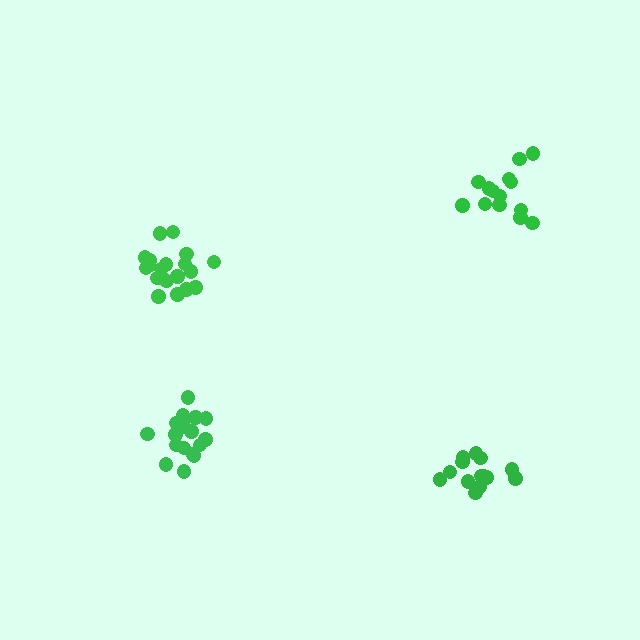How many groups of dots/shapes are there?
There are 4 groups.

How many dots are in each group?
Group 1: 20 dots, Group 2: 15 dots, Group 3: 14 dots, Group 4: 18 dots (67 total).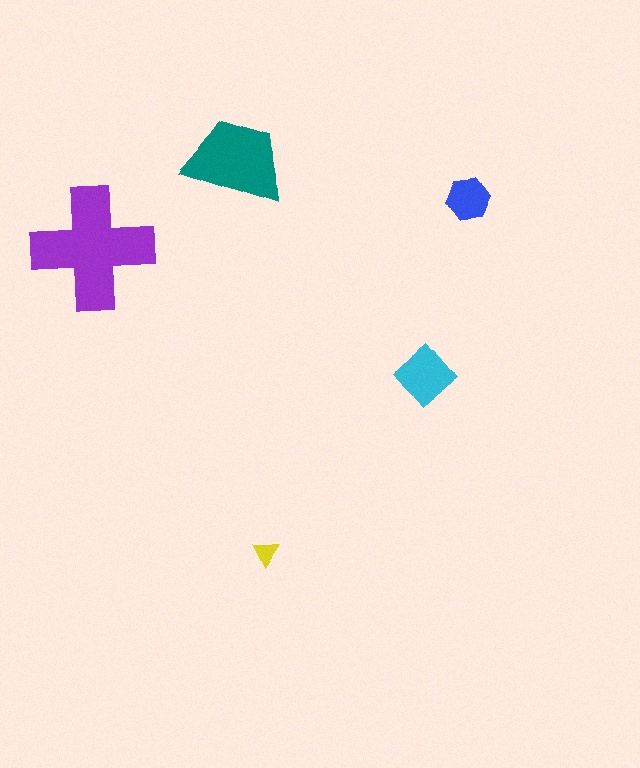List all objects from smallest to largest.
The yellow triangle, the blue hexagon, the cyan diamond, the teal trapezoid, the purple cross.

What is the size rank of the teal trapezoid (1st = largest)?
2nd.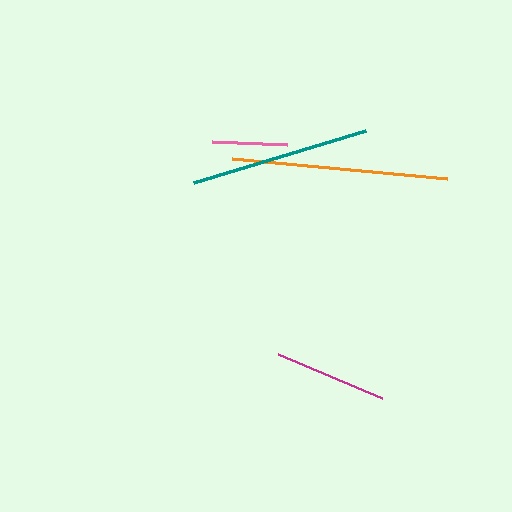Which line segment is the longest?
The orange line is the longest at approximately 216 pixels.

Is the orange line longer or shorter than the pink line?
The orange line is longer than the pink line.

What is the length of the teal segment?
The teal segment is approximately 179 pixels long.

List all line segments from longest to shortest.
From longest to shortest: orange, teal, magenta, pink.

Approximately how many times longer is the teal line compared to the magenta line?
The teal line is approximately 1.6 times the length of the magenta line.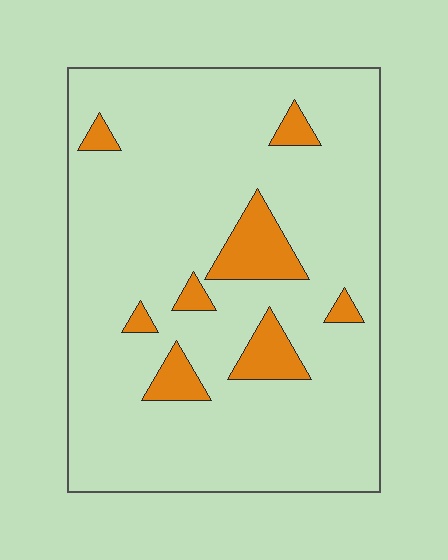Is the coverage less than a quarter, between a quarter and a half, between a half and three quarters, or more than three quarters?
Less than a quarter.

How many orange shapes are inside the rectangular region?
8.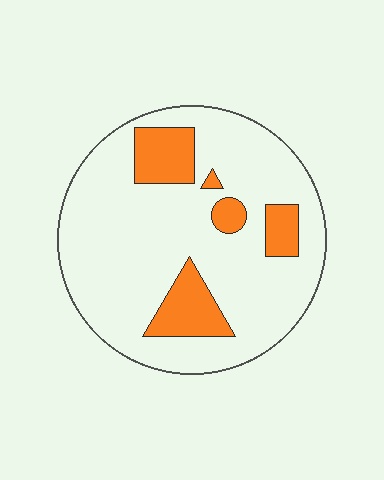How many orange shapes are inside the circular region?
5.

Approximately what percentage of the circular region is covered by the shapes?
Approximately 20%.